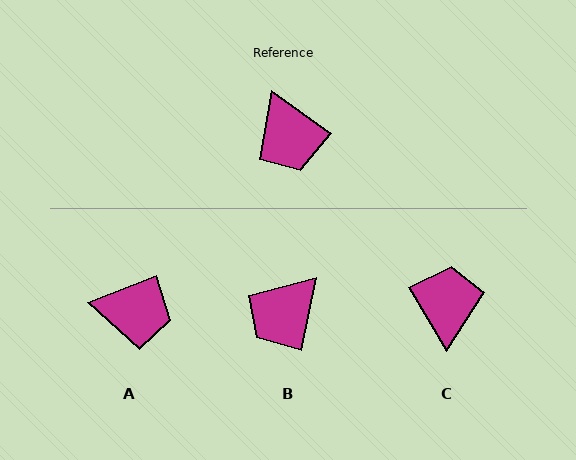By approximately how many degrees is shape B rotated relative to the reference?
Approximately 65 degrees clockwise.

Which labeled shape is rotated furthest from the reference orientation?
C, about 157 degrees away.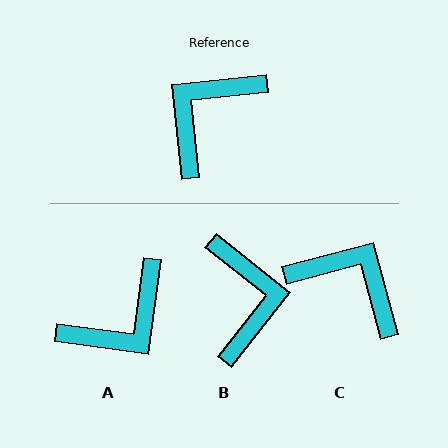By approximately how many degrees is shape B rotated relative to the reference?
Approximately 135 degrees clockwise.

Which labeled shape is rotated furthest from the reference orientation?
A, about 166 degrees away.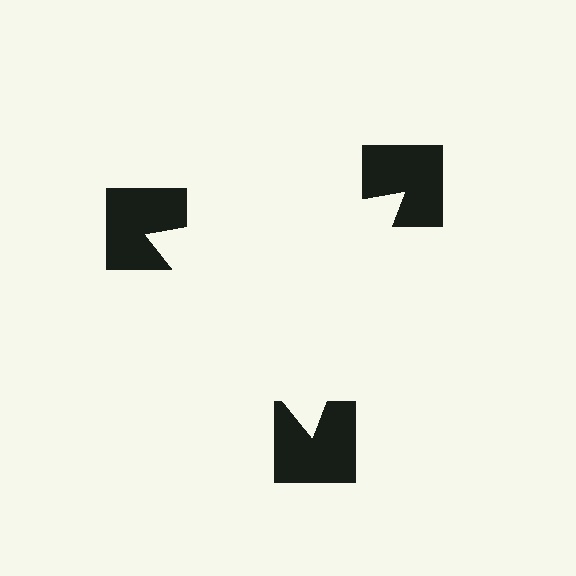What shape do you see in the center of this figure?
An illusory triangle — its edges are inferred from the aligned wedge cuts in the notched squares, not physically drawn.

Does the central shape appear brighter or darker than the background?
It typically appears slightly brighter than the background, even though no actual brightness change is drawn.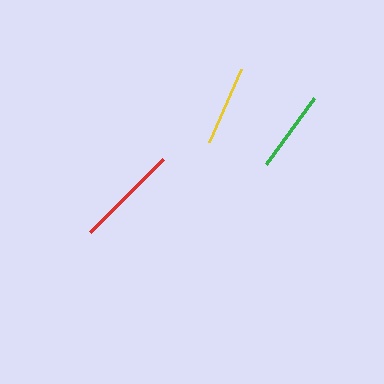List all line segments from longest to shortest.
From longest to shortest: red, green, yellow.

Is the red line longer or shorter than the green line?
The red line is longer than the green line.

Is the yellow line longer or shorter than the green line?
The green line is longer than the yellow line.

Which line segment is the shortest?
The yellow line is the shortest at approximately 80 pixels.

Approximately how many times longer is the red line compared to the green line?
The red line is approximately 1.3 times the length of the green line.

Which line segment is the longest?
The red line is the longest at approximately 103 pixels.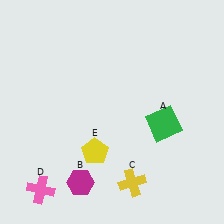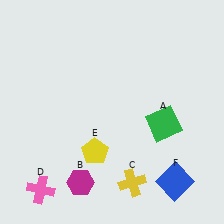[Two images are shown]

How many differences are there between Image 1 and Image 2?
There is 1 difference between the two images.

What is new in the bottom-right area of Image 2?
A blue square (F) was added in the bottom-right area of Image 2.